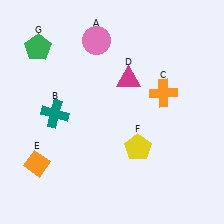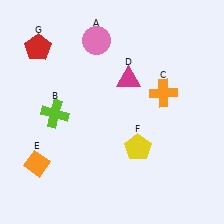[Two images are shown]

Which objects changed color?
B changed from teal to lime. G changed from green to red.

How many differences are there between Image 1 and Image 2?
There are 2 differences between the two images.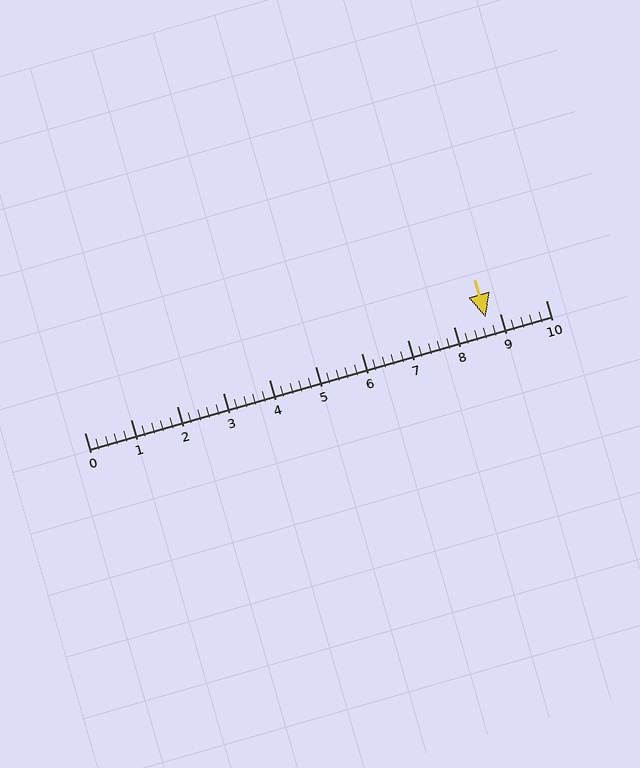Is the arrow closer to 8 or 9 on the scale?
The arrow is closer to 9.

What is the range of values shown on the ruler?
The ruler shows values from 0 to 10.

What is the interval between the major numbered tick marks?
The major tick marks are spaced 1 units apart.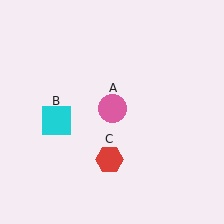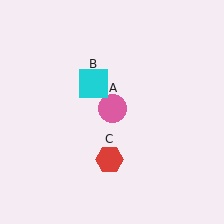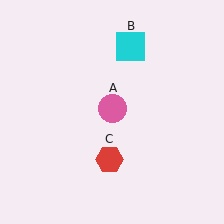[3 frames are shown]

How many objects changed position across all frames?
1 object changed position: cyan square (object B).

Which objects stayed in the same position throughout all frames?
Pink circle (object A) and red hexagon (object C) remained stationary.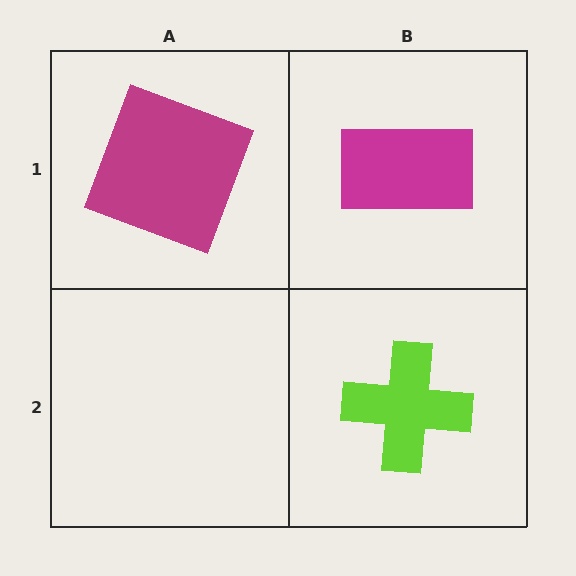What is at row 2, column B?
A lime cross.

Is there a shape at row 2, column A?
No, that cell is empty.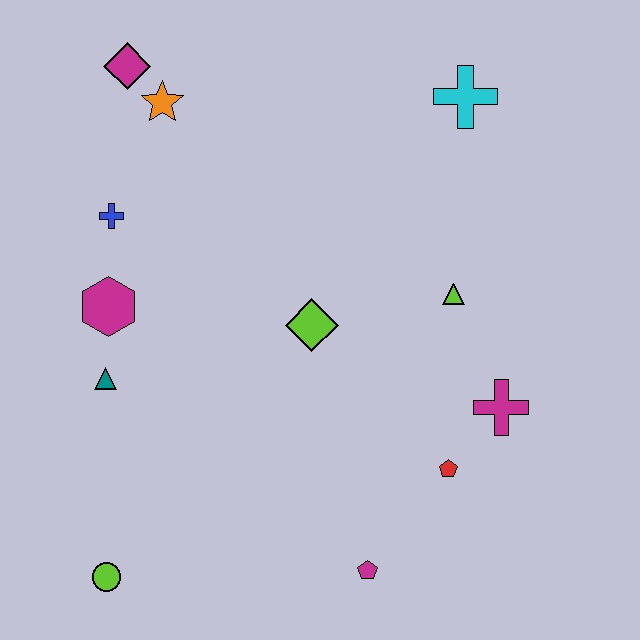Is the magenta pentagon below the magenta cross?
Yes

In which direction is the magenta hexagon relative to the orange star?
The magenta hexagon is below the orange star.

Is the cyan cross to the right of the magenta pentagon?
Yes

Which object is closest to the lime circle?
The teal triangle is closest to the lime circle.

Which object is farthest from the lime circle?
The cyan cross is farthest from the lime circle.